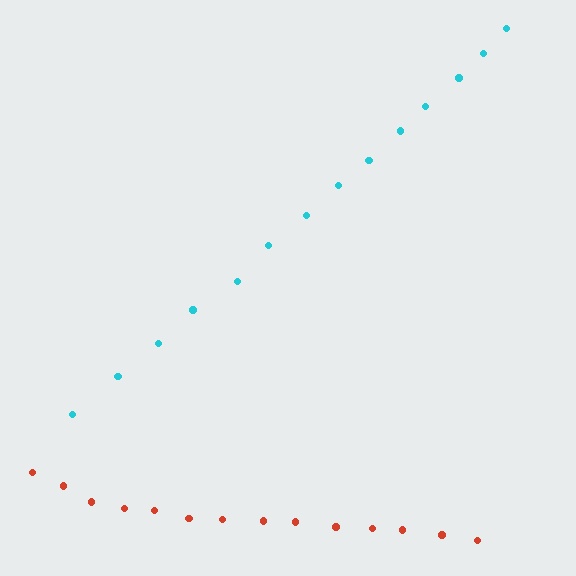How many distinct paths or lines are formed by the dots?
There are 2 distinct paths.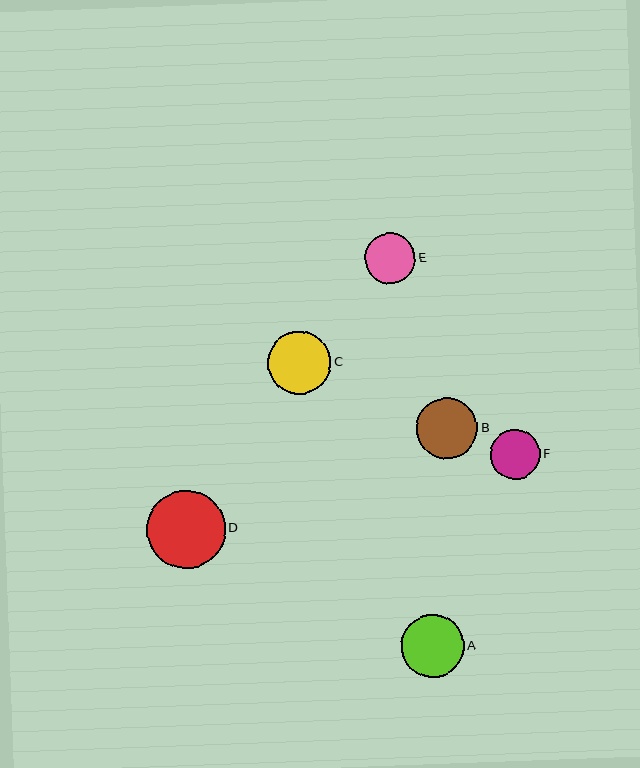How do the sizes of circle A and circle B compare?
Circle A and circle B are approximately the same size.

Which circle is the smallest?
Circle F is the smallest with a size of approximately 50 pixels.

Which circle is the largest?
Circle D is the largest with a size of approximately 79 pixels.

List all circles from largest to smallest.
From largest to smallest: D, C, A, B, E, F.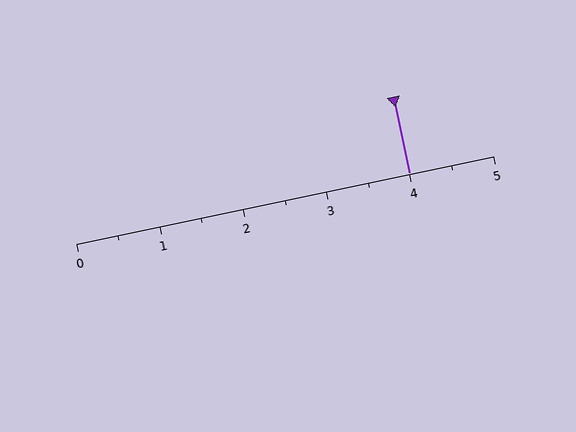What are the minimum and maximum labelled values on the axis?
The axis runs from 0 to 5.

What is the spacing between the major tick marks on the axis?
The major ticks are spaced 1 apart.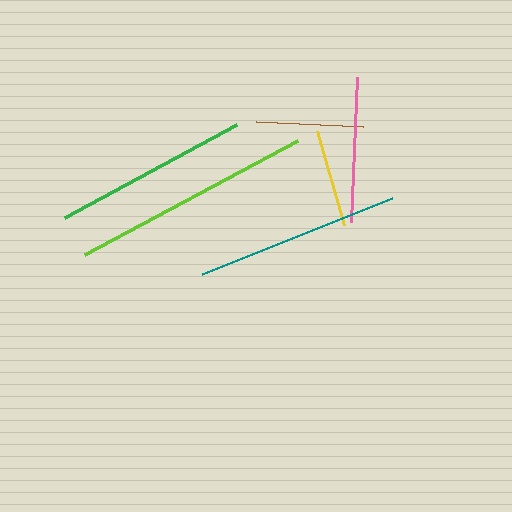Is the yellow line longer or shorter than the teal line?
The teal line is longer than the yellow line.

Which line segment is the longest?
The lime line is the longest at approximately 242 pixels.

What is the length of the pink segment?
The pink segment is approximately 145 pixels long.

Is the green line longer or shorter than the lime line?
The lime line is longer than the green line.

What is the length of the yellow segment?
The yellow segment is approximately 98 pixels long.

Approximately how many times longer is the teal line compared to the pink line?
The teal line is approximately 1.4 times the length of the pink line.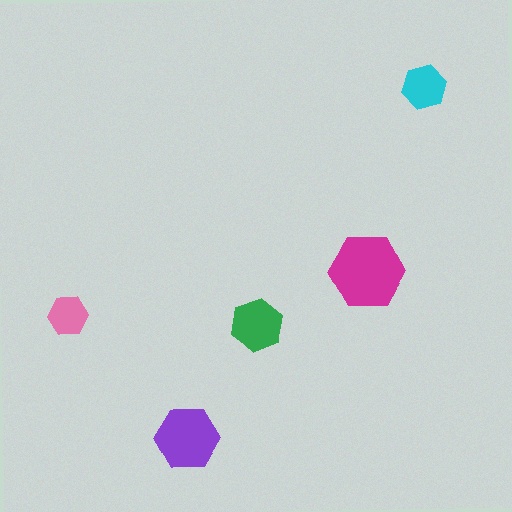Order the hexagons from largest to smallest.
the magenta one, the purple one, the green one, the cyan one, the pink one.